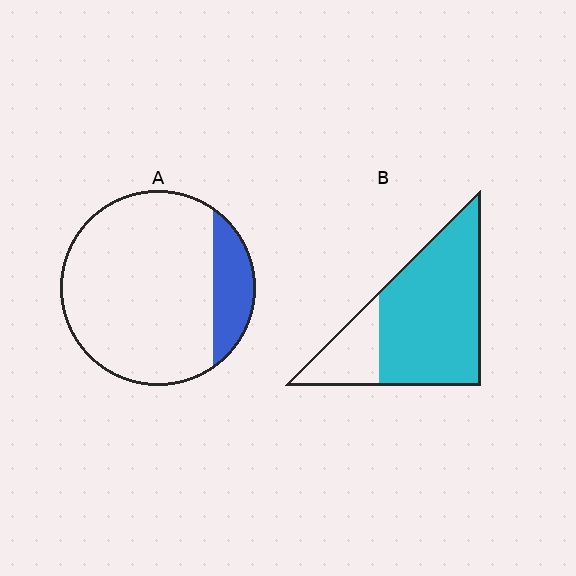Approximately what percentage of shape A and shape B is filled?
A is approximately 15% and B is approximately 75%.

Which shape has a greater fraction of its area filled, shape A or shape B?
Shape B.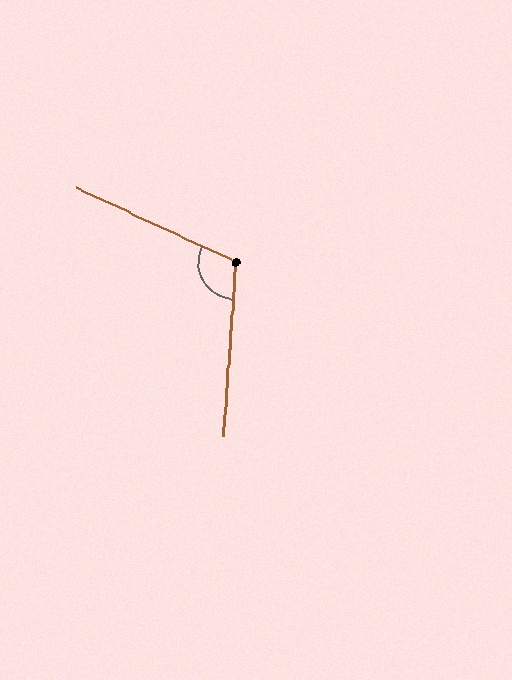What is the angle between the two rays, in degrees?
Approximately 111 degrees.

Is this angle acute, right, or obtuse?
It is obtuse.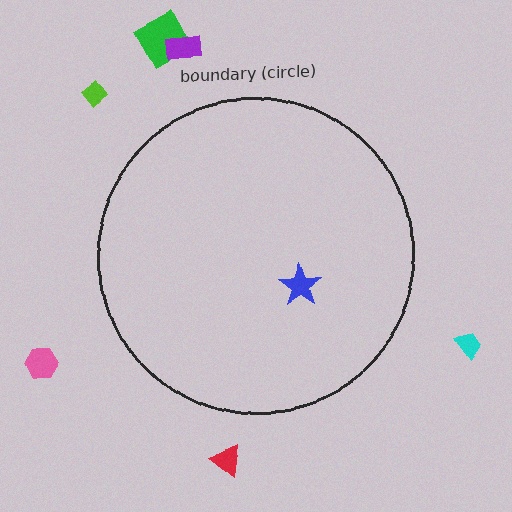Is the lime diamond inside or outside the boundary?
Outside.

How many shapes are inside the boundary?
1 inside, 6 outside.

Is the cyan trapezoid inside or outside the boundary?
Outside.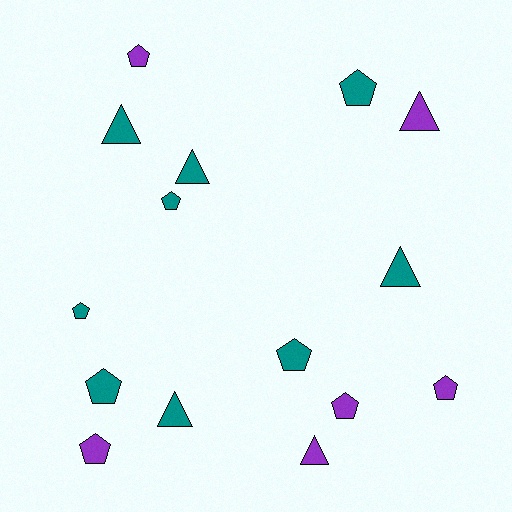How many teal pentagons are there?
There are 5 teal pentagons.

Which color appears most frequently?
Teal, with 9 objects.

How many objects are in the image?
There are 15 objects.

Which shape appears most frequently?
Pentagon, with 9 objects.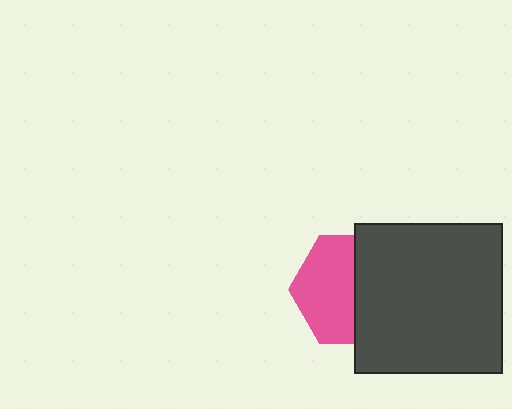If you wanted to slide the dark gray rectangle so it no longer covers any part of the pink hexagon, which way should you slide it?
Slide it right — that is the most direct way to separate the two shapes.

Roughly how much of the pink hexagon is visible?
About half of it is visible (roughly 53%).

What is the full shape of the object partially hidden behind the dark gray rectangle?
The partially hidden object is a pink hexagon.